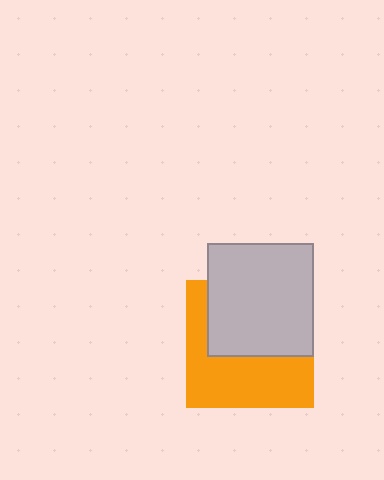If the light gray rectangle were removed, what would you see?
You would see the complete orange square.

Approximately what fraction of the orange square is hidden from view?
Roughly 50% of the orange square is hidden behind the light gray rectangle.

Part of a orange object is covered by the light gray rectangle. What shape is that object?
It is a square.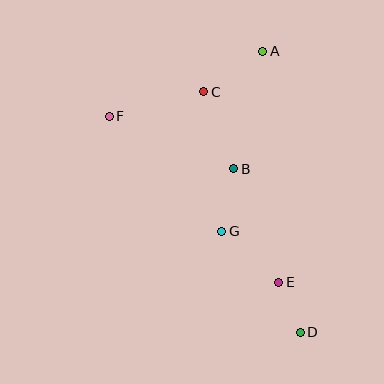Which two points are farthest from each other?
Points D and F are farthest from each other.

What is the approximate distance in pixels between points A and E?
The distance between A and E is approximately 231 pixels.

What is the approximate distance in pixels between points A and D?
The distance between A and D is approximately 283 pixels.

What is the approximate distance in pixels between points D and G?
The distance between D and G is approximately 128 pixels.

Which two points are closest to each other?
Points D and E are closest to each other.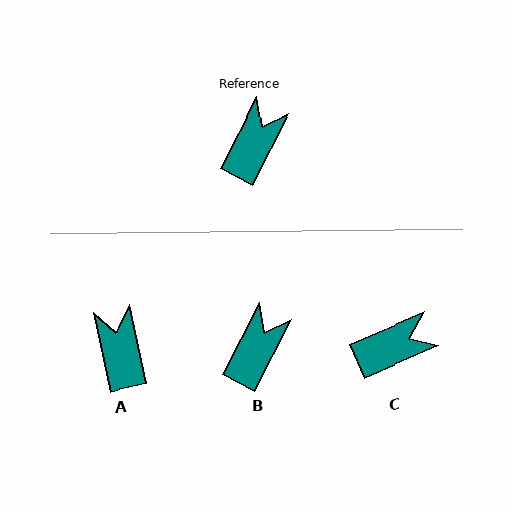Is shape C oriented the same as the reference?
No, it is off by about 39 degrees.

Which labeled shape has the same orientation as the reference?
B.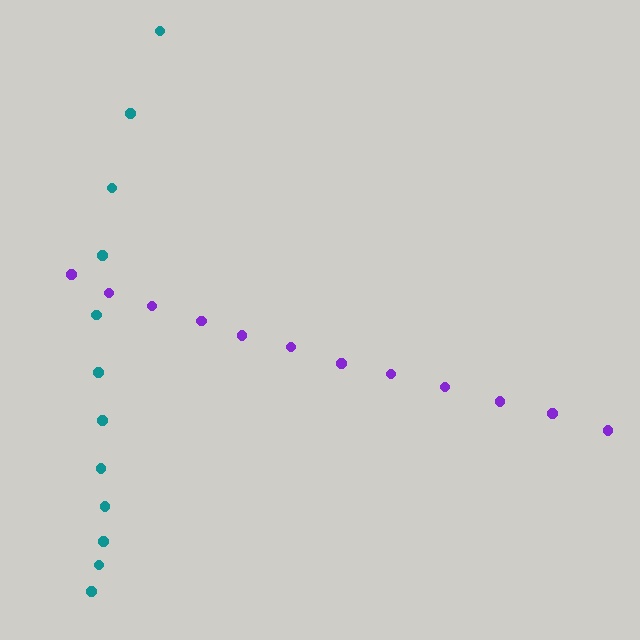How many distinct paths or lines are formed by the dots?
There are 2 distinct paths.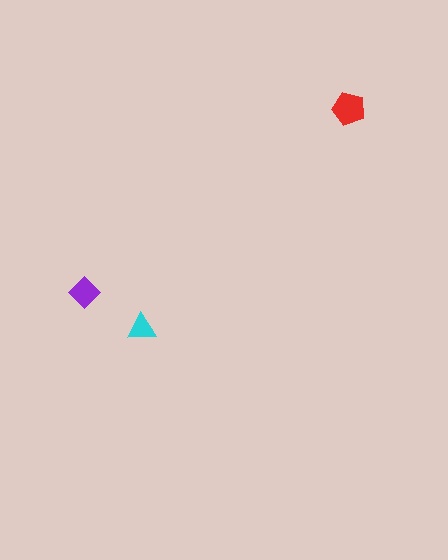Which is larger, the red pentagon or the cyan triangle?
The red pentagon.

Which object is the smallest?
The cyan triangle.